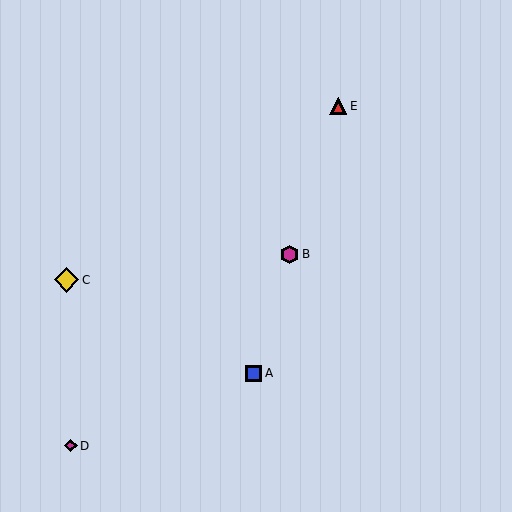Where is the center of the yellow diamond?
The center of the yellow diamond is at (67, 280).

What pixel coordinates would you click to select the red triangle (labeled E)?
Click at (338, 106) to select the red triangle E.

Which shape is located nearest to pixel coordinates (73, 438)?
The magenta diamond (labeled D) at (71, 446) is nearest to that location.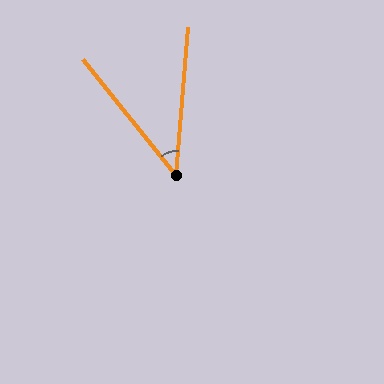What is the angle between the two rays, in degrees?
Approximately 43 degrees.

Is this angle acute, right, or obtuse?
It is acute.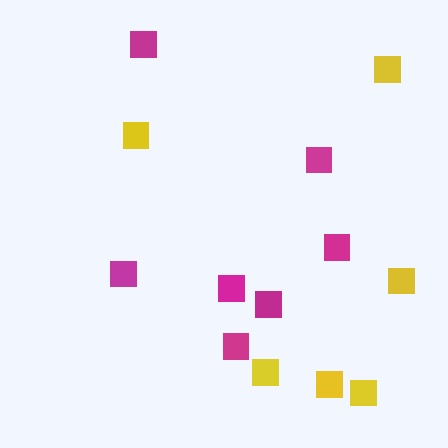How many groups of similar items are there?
There are 2 groups: one group of yellow squares (6) and one group of magenta squares (7).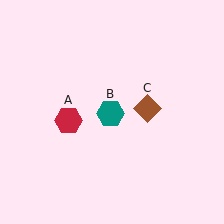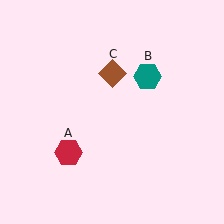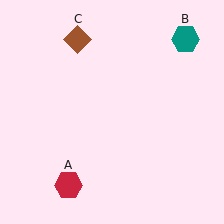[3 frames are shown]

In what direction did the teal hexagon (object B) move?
The teal hexagon (object B) moved up and to the right.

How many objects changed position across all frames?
3 objects changed position: red hexagon (object A), teal hexagon (object B), brown diamond (object C).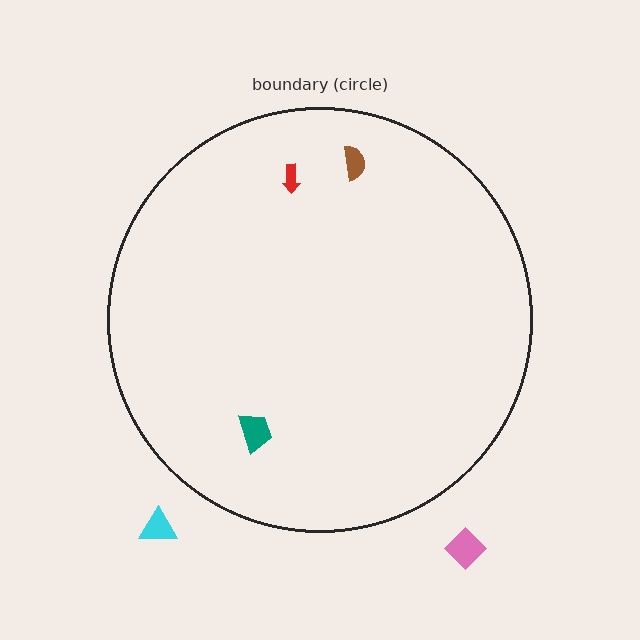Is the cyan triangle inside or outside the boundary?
Outside.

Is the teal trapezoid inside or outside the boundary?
Inside.